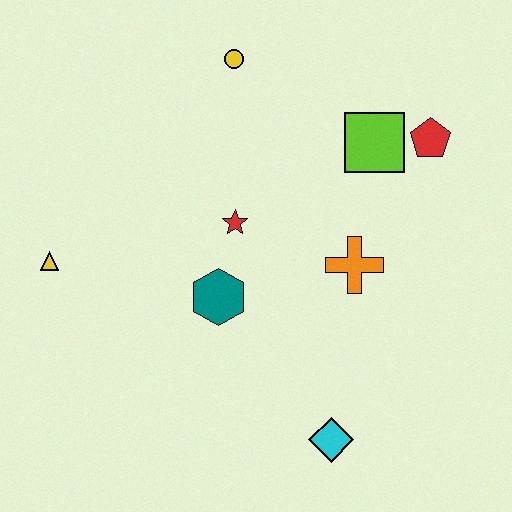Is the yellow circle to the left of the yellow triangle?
No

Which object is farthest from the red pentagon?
The yellow triangle is farthest from the red pentagon.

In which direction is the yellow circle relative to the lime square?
The yellow circle is to the left of the lime square.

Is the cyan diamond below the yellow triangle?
Yes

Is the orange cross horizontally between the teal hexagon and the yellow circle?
No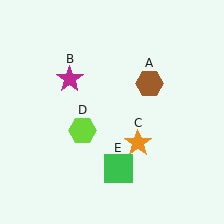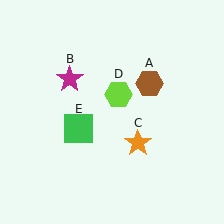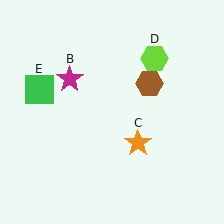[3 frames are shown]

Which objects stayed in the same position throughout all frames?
Brown hexagon (object A) and magenta star (object B) and orange star (object C) remained stationary.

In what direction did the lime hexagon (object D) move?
The lime hexagon (object D) moved up and to the right.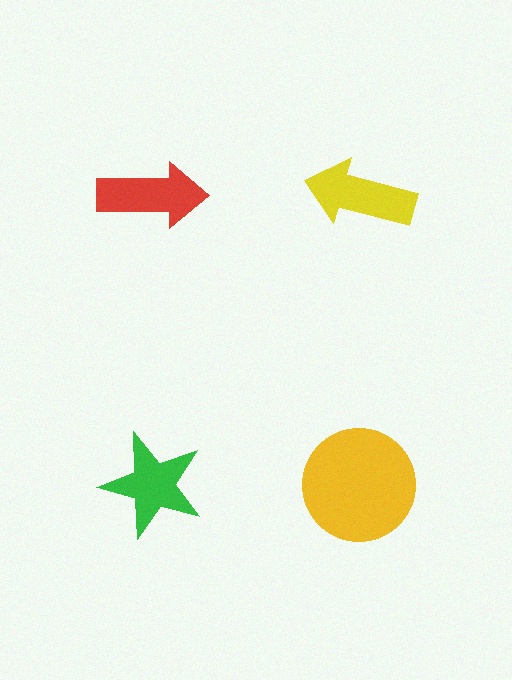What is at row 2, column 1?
A green star.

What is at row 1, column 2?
A yellow arrow.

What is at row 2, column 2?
A yellow circle.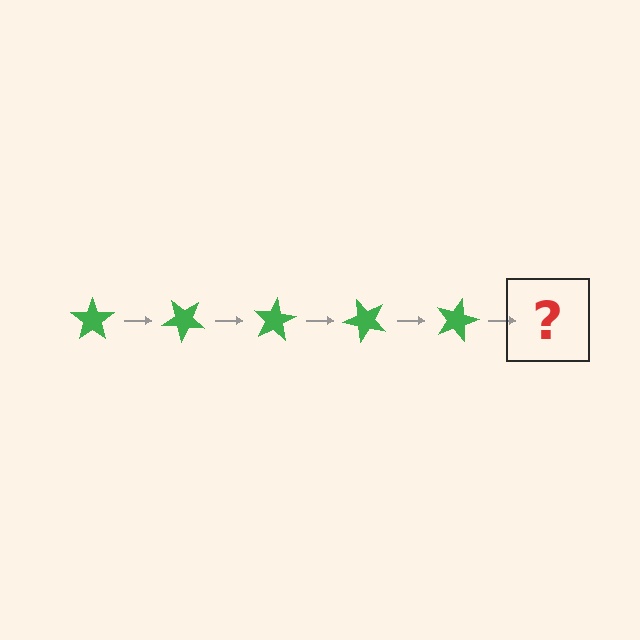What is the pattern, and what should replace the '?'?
The pattern is that the star rotates 40 degrees each step. The '?' should be a green star rotated 200 degrees.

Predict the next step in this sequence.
The next step is a green star rotated 200 degrees.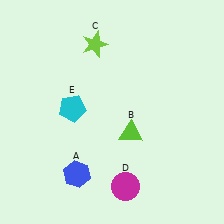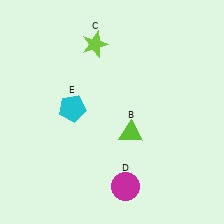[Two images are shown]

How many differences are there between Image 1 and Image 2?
There is 1 difference between the two images.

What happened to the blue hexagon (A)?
The blue hexagon (A) was removed in Image 2. It was in the bottom-left area of Image 1.